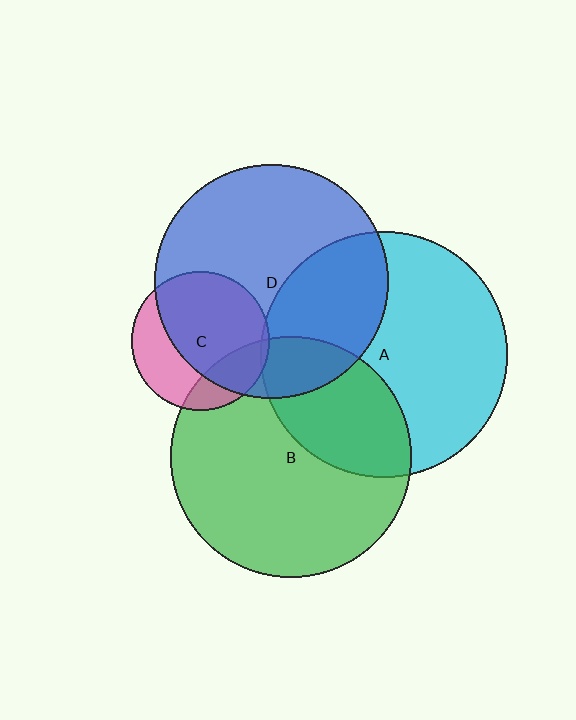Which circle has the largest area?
Circle A (cyan).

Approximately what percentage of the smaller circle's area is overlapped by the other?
Approximately 20%.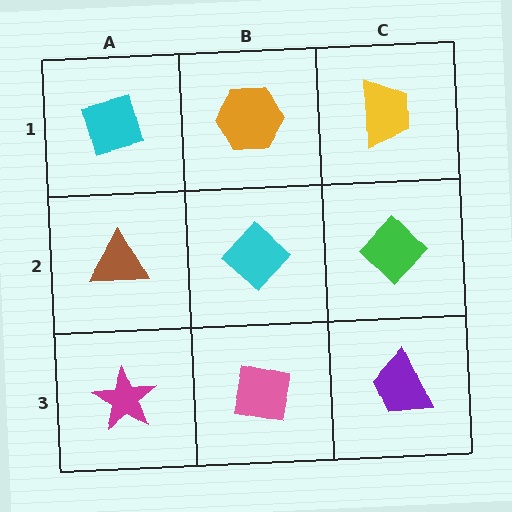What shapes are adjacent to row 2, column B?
An orange hexagon (row 1, column B), a pink square (row 3, column B), a brown triangle (row 2, column A), a green diamond (row 2, column C).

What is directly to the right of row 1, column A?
An orange hexagon.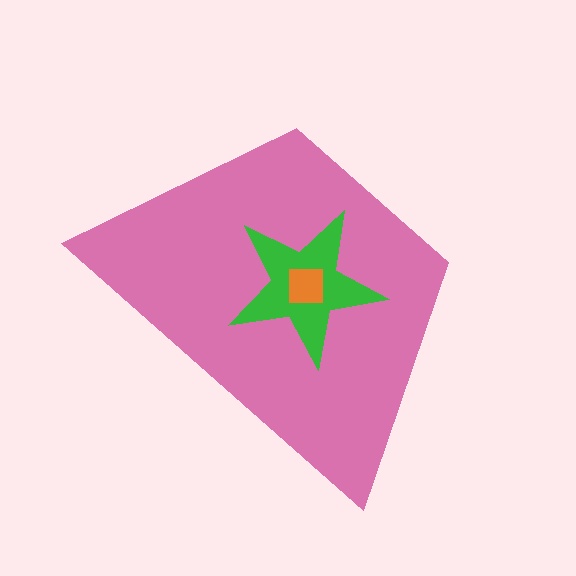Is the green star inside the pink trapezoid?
Yes.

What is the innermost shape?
The orange square.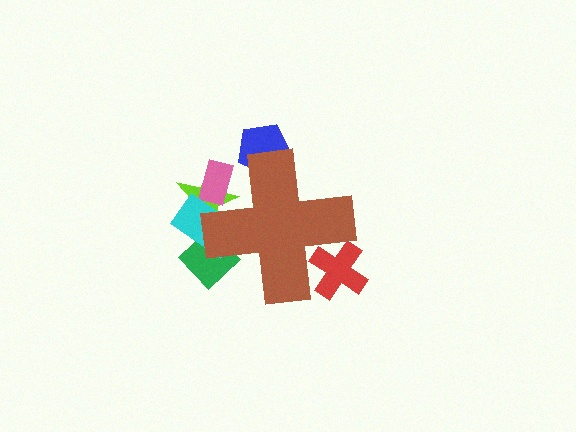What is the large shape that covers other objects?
A brown cross.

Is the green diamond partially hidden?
Yes, the green diamond is partially hidden behind the brown cross.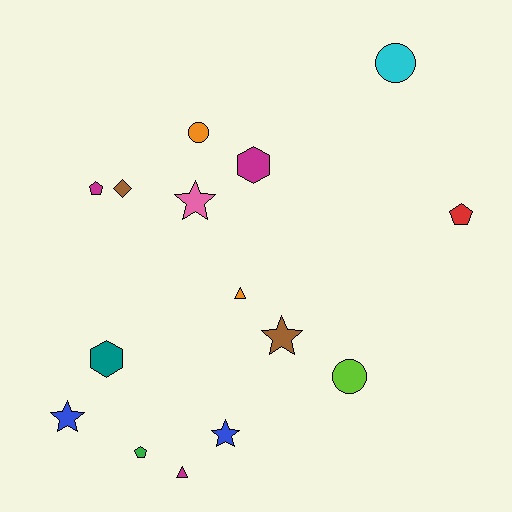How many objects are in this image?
There are 15 objects.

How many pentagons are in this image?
There are 3 pentagons.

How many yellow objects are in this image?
There are no yellow objects.